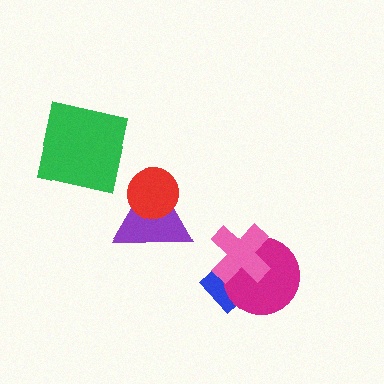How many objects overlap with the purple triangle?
1 object overlaps with the purple triangle.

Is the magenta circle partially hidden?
Yes, it is partially covered by another shape.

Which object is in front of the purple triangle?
The red circle is in front of the purple triangle.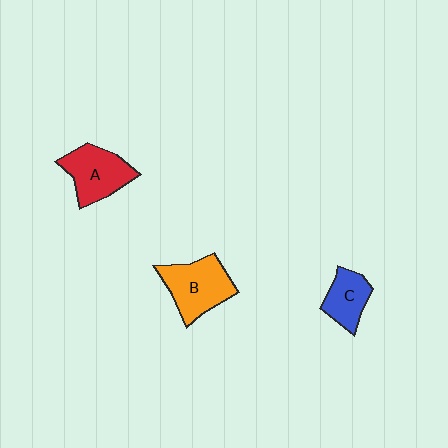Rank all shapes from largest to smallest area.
From largest to smallest: B (orange), A (red), C (blue).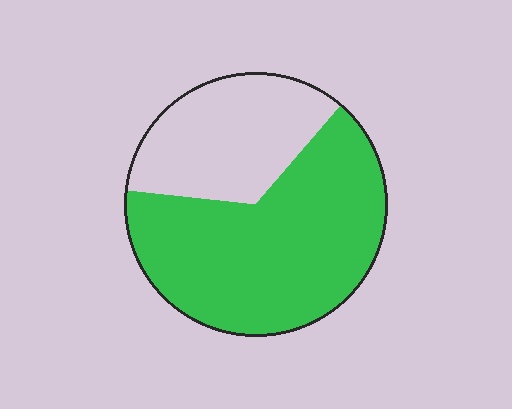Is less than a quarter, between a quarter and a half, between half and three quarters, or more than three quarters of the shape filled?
Between half and three quarters.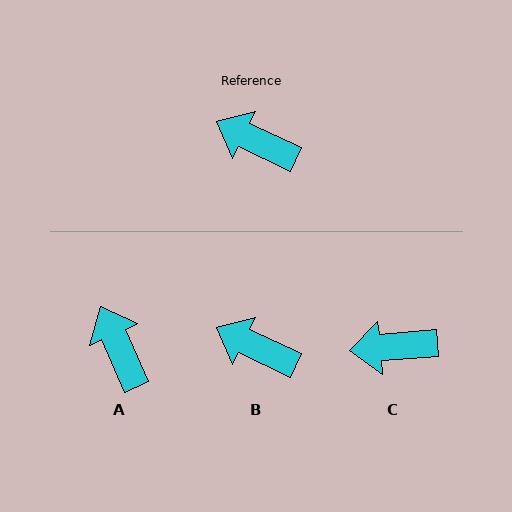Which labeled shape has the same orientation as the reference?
B.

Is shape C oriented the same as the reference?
No, it is off by about 30 degrees.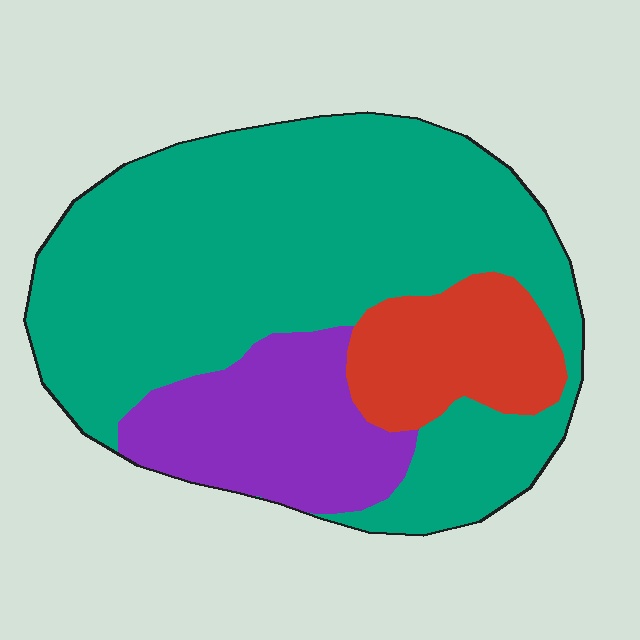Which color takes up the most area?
Teal, at roughly 65%.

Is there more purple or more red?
Purple.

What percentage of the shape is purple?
Purple takes up about one fifth (1/5) of the shape.